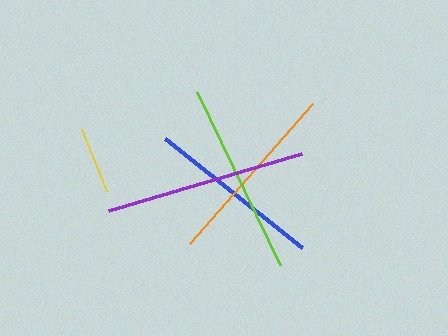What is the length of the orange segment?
The orange segment is approximately 187 pixels long.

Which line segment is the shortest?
The yellow line is the shortest at approximately 67 pixels.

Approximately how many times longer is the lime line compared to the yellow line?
The lime line is approximately 2.9 times the length of the yellow line.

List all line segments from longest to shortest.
From longest to shortest: purple, lime, orange, blue, yellow.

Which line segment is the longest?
The purple line is the longest at approximately 201 pixels.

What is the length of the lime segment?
The lime segment is approximately 192 pixels long.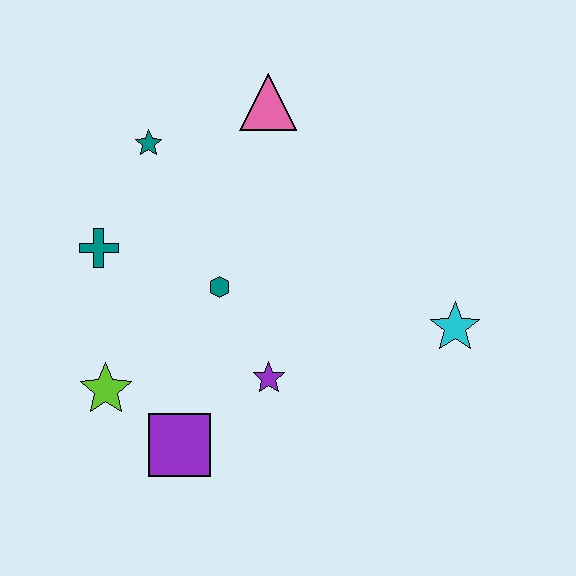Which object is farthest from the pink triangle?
The purple square is farthest from the pink triangle.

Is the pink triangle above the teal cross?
Yes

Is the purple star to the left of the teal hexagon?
No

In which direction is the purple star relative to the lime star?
The purple star is to the right of the lime star.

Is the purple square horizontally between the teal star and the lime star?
No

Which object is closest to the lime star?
The purple square is closest to the lime star.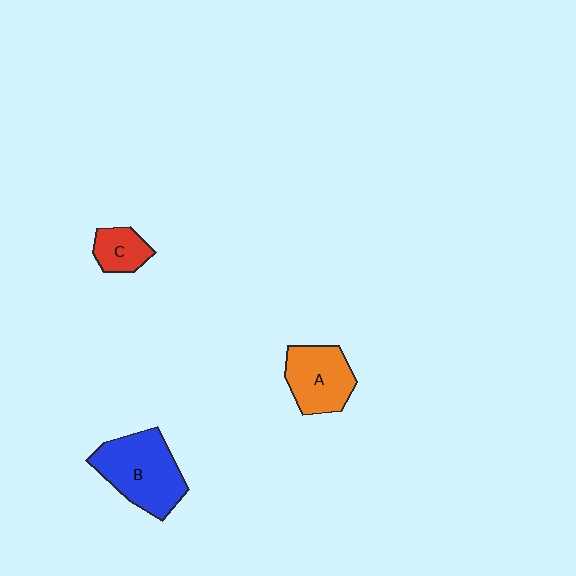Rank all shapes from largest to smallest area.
From largest to smallest: B (blue), A (orange), C (red).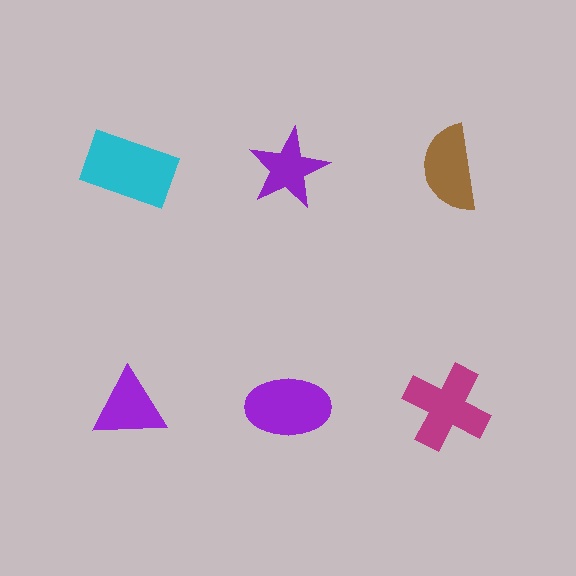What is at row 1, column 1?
A cyan rectangle.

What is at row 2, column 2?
A purple ellipse.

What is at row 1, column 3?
A brown semicircle.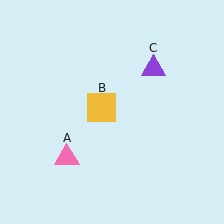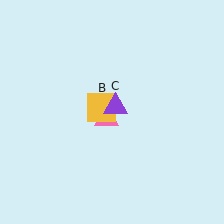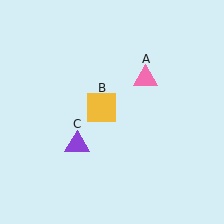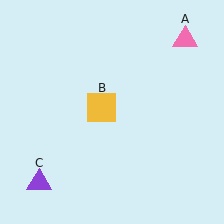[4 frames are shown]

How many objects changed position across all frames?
2 objects changed position: pink triangle (object A), purple triangle (object C).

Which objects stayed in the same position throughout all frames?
Yellow square (object B) remained stationary.